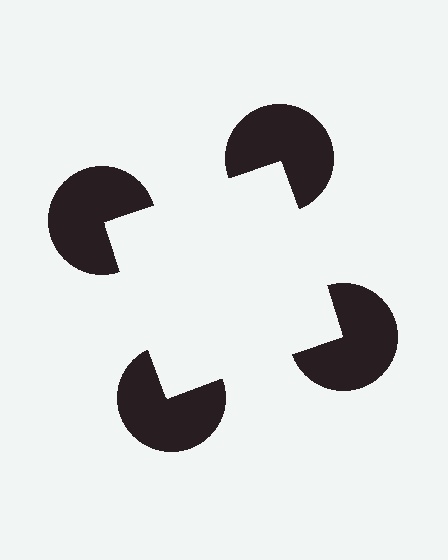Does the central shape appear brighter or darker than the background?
It typically appears slightly brighter than the background, even though no actual brightness change is drawn.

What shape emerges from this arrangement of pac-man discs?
An illusory square — its edges are inferred from the aligned wedge cuts in the pac-man discs, not physically drawn.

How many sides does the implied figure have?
4 sides.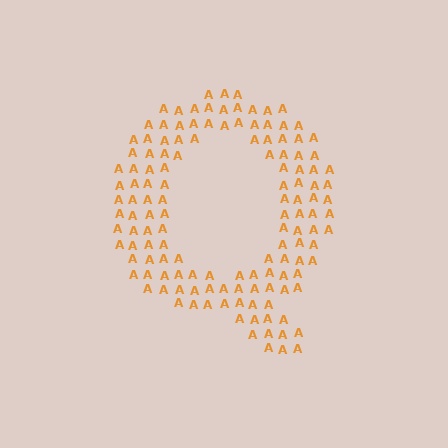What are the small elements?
The small elements are letter A's.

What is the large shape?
The large shape is the letter Q.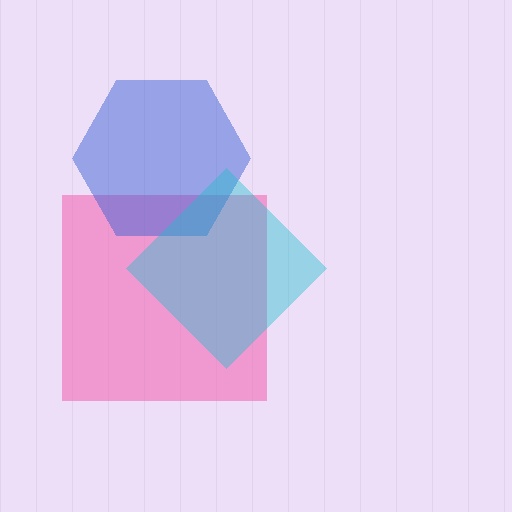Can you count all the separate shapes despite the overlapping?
Yes, there are 3 separate shapes.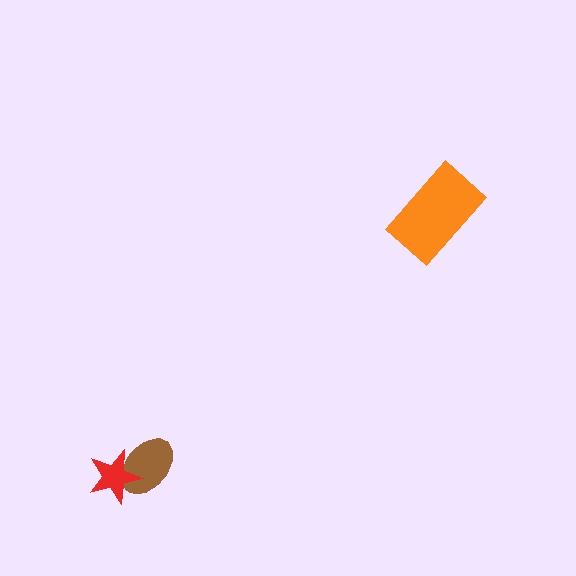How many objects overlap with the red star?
1 object overlaps with the red star.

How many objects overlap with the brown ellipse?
1 object overlaps with the brown ellipse.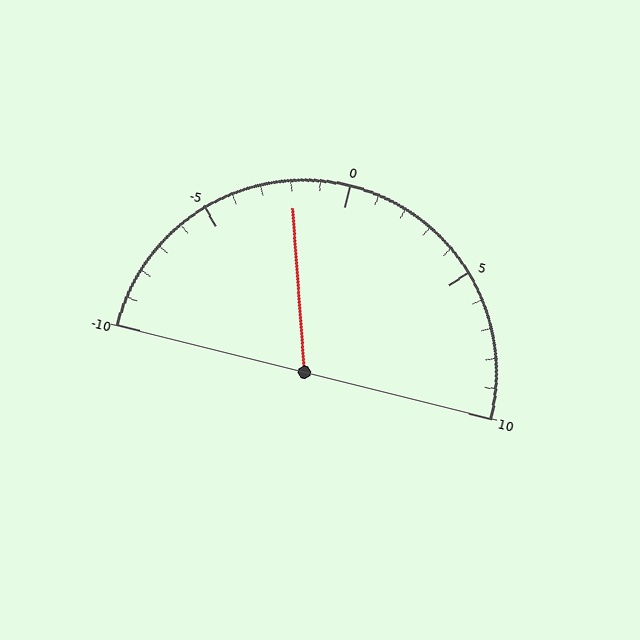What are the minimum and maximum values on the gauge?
The gauge ranges from -10 to 10.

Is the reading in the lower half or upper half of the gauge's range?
The reading is in the lower half of the range (-10 to 10).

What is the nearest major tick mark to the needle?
The nearest major tick mark is 0.